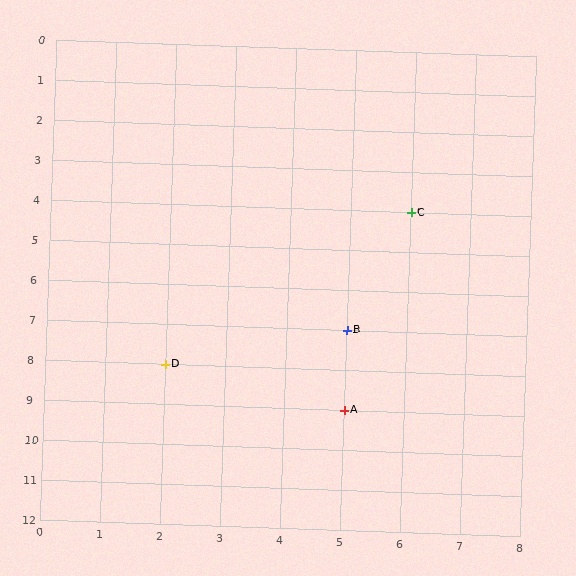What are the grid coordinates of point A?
Point A is at grid coordinates (5, 9).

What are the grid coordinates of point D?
Point D is at grid coordinates (2, 8).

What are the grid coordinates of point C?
Point C is at grid coordinates (6, 4).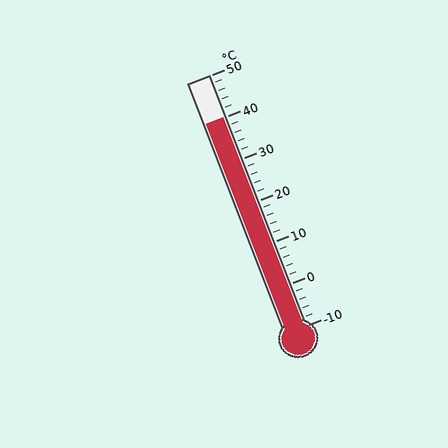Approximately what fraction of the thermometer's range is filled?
The thermometer is filled to approximately 85% of its range.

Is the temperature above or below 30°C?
The temperature is above 30°C.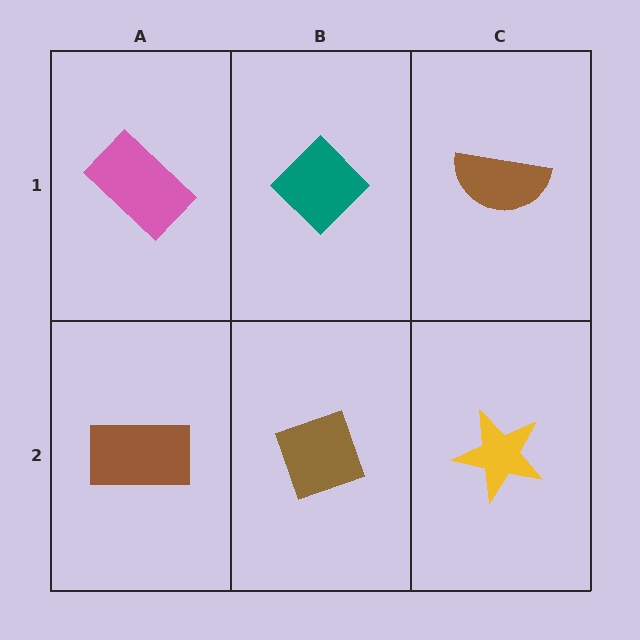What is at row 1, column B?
A teal diamond.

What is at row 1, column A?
A pink rectangle.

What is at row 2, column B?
A brown diamond.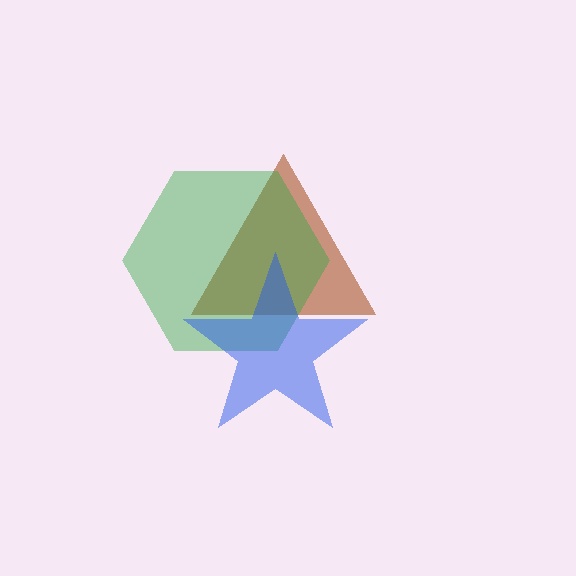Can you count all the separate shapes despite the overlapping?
Yes, there are 3 separate shapes.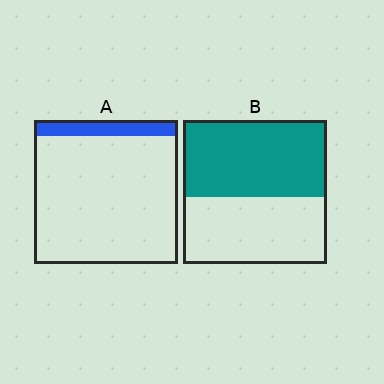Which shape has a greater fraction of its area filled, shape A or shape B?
Shape B.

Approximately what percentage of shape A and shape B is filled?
A is approximately 10% and B is approximately 55%.